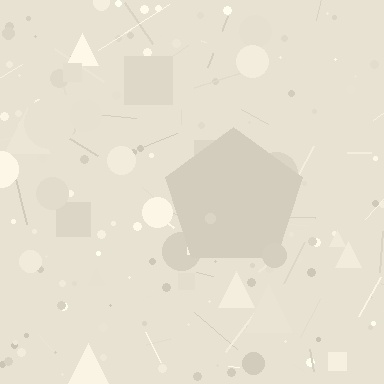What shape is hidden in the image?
A pentagon is hidden in the image.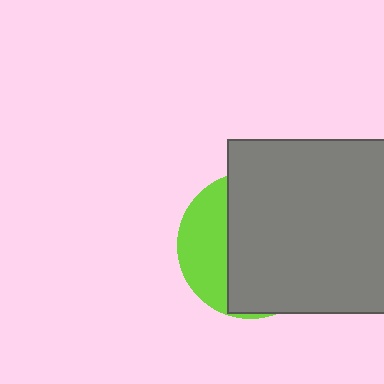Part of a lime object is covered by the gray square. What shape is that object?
It is a circle.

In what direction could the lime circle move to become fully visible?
The lime circle could move left. That would shift it out from behind the gray square entirely.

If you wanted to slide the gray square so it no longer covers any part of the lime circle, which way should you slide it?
Slide it right — that is the most direct way to separate the two shapes.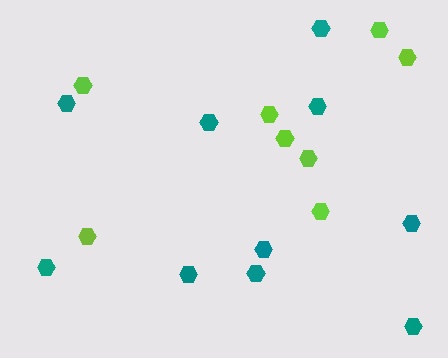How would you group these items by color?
There are 2 groups: one group of lime hexagons (8) and one group of teal hexagons (10).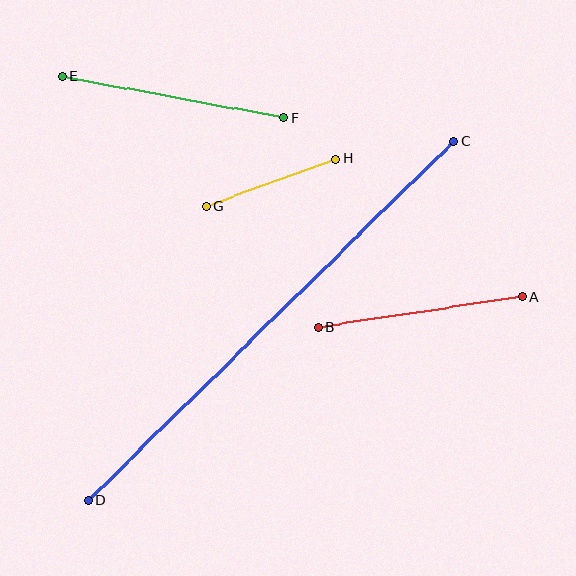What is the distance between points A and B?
The distance is approximately 206 pixels.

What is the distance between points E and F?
The distance is approximately 226 pixels.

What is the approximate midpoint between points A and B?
The midpoint is at approximately (421, 312) pixels.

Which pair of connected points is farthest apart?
Points C and D are farthest apart.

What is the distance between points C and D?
The distance is approximately 512 pixels.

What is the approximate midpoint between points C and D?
The midpoint is at approximately (271, 321) pixels.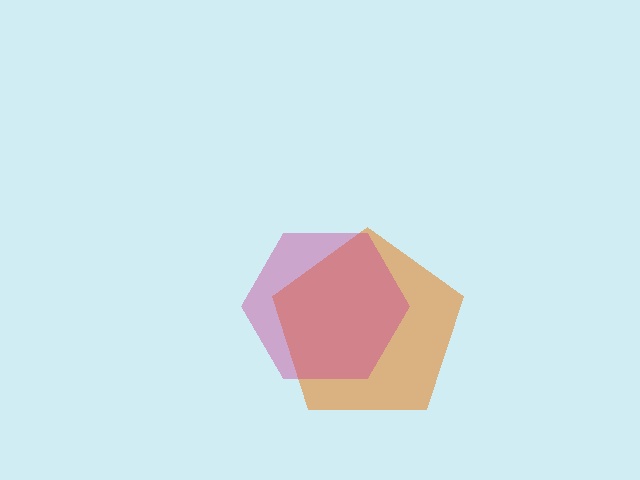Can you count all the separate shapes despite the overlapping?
Yes, there are 2 separate shapes.